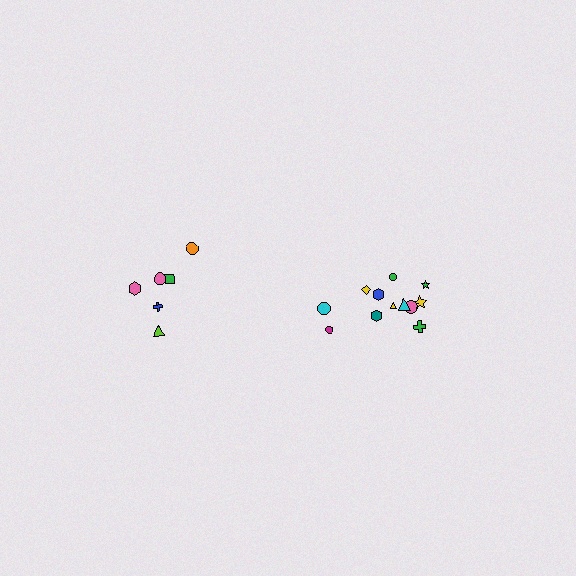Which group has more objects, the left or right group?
The right group.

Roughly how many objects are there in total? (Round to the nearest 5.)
Roughly 20 objects in total.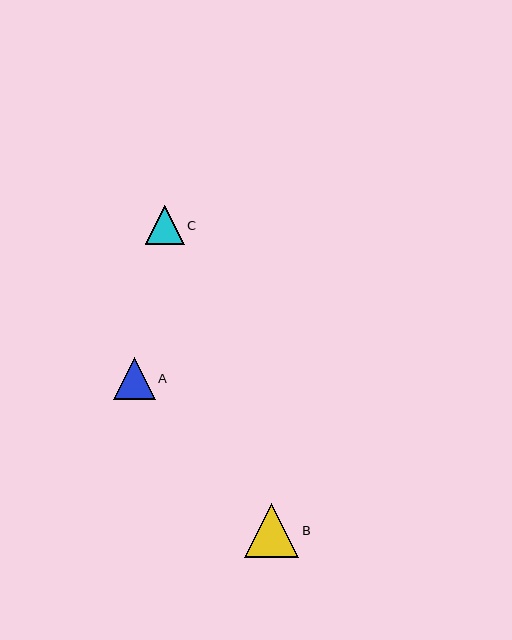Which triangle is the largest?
Triangle B is the largest with a size of approximately 54 pixels.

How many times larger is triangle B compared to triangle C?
Triangle B is approximately 1.4 times the size of triangle C.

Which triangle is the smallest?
Triangle C is the smallest with a size of approximately 39 pixels.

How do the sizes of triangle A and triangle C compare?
Triangle A and triangle C are approximately the same size.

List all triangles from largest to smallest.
From largest to smallest: B, A, C.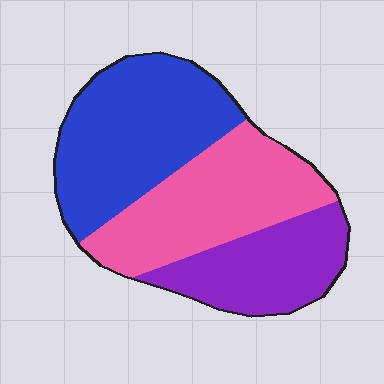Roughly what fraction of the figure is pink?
Pink takes up between a third and a half of the figure.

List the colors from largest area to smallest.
From largest to smallest: blue, pink, purple.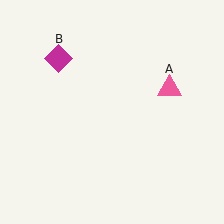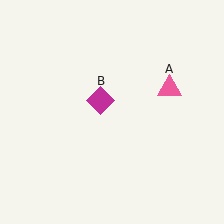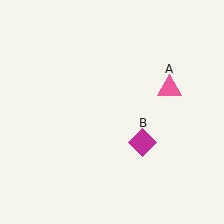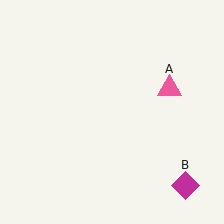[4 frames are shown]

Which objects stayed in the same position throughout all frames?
Pink triangle (object A) remained stationary.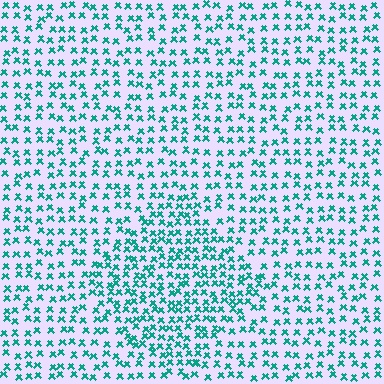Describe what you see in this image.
The image contains small teal elements arranged at two different densities. A diamond-shaped region is visible where the elements are more densely packed than the surrounding area.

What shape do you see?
I see a diamond.